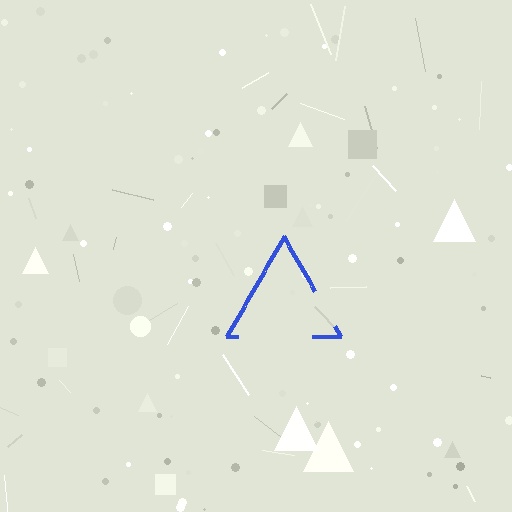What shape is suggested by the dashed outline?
The dashed outline suggests a triangle.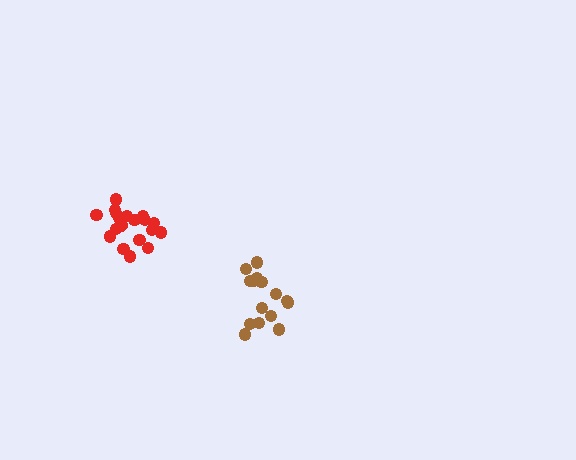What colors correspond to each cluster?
The clusters are colored: brown, red.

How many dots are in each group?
Group 1: 15 dots, Group 2: 19 dots (34 total).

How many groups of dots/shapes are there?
There are 2 groups.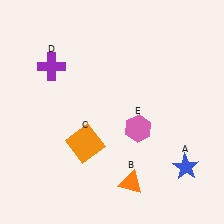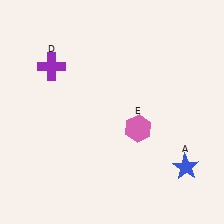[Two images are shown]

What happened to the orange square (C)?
The orange square (C) was removed in Image 2. It was in the bottom-left area of Image 1.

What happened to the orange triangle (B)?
The orange triangle (B) was removed in Image 2. It was in the bottom-right area of Image 1.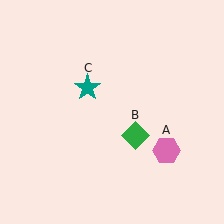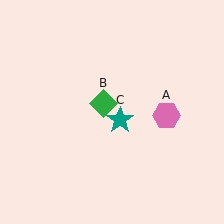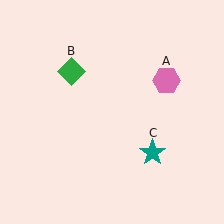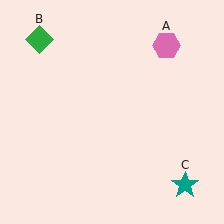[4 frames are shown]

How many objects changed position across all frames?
3 objects changed position: pink hexagon (object A), green diamond (object B), teal star (object C).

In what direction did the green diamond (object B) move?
The green diamond (object B) moved up and to the left.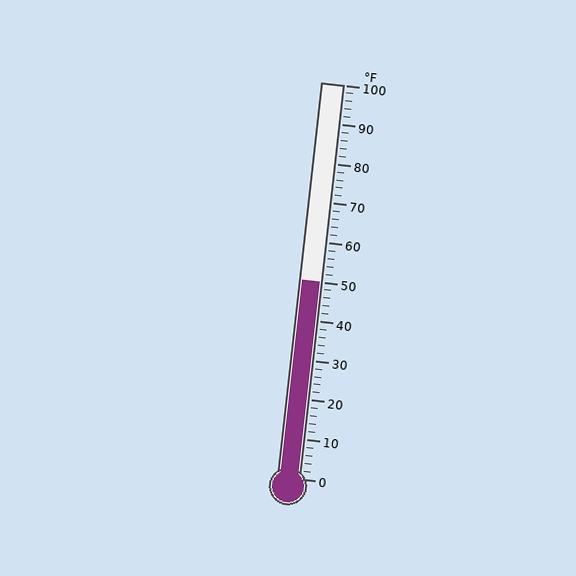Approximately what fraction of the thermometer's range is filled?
The thermometer is filled to approximately 50% of its range.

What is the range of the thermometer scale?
The thermometer scale ranges from 0°F to 100°F.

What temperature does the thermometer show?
The thermometer shows approximately 50°F.